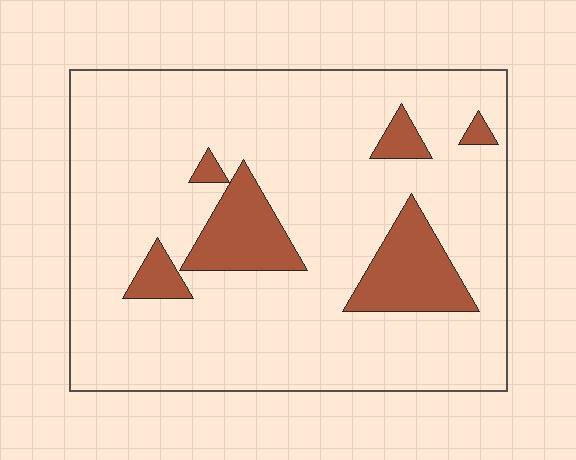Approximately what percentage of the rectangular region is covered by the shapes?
Approximately 15%.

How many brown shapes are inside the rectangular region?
6.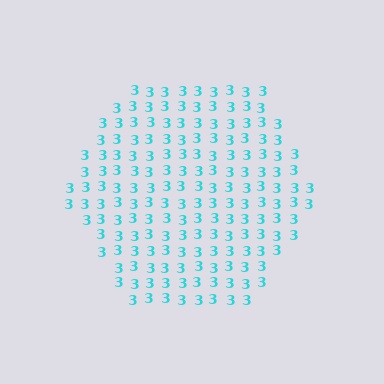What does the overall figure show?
The overall figure shows a hexagon.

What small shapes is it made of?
It is made of small digit 3's.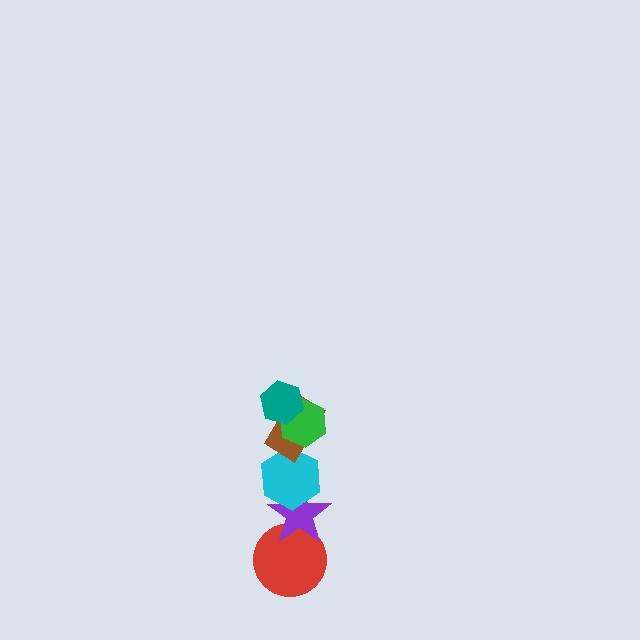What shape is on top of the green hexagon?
The teal hexagon is on top of the green hexagon.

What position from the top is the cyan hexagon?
The cyan hexagon is 4th from the top.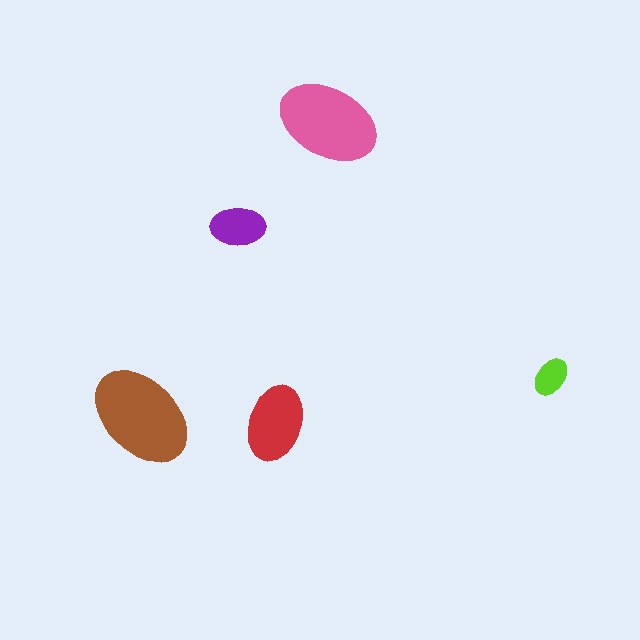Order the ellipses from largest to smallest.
the brown one, the pink one, the red one, the purple one, the lime one.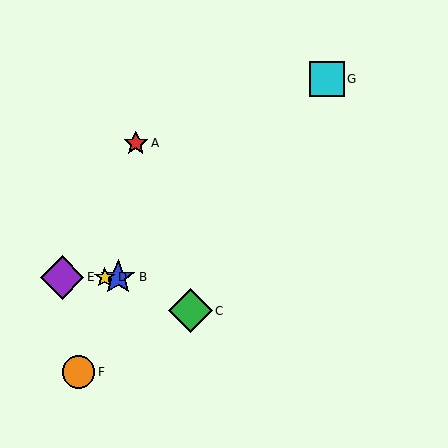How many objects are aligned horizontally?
3 objects (B, D, E) are aligned horizontally.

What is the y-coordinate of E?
Object E is at y≈277.